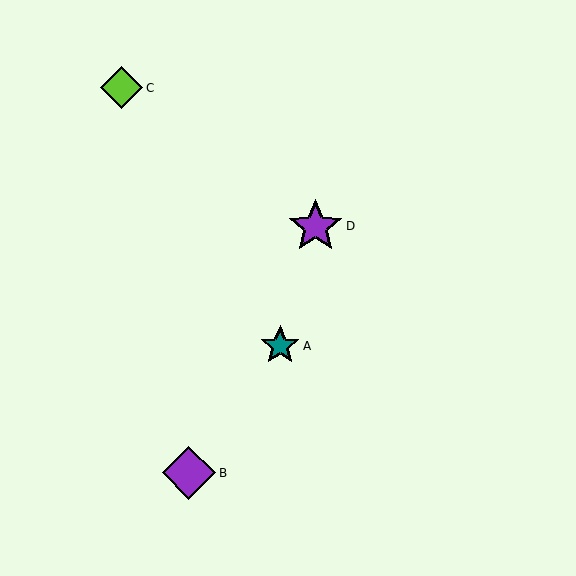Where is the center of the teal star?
The center of the teal star is at (280, 346).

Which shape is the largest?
The purple star (labeled D) is the largest.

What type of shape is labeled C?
Shape C is a lime diamond.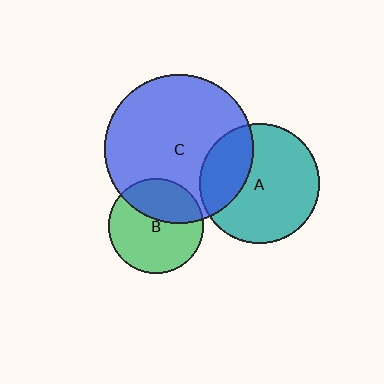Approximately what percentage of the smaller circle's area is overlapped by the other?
Approximately 30%.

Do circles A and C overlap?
Yes.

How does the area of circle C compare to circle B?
Approximately 2.5 times.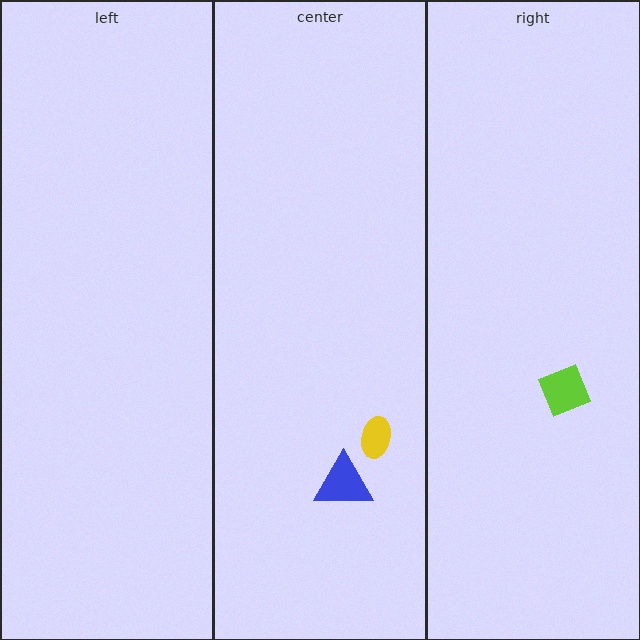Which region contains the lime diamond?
The right region.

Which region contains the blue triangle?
The center region.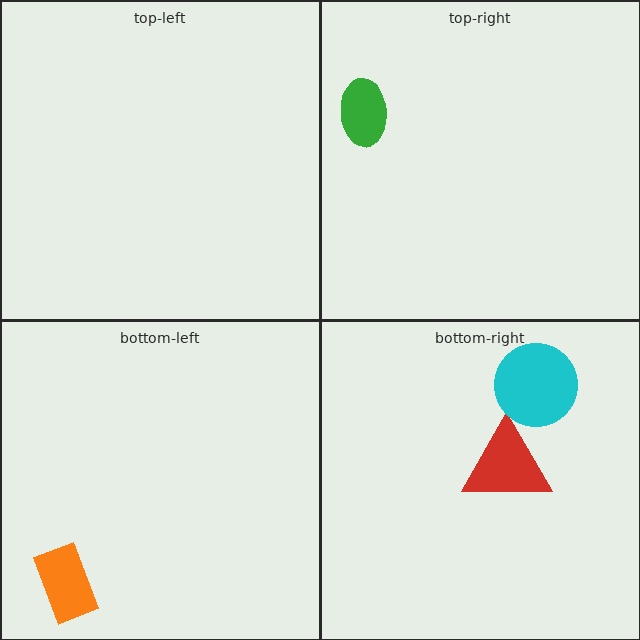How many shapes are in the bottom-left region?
1.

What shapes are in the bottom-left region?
The orange rectangle.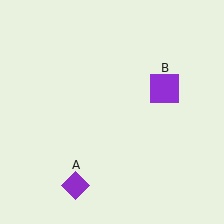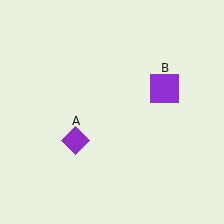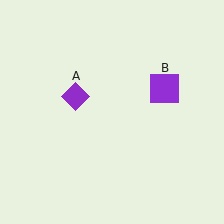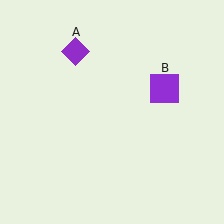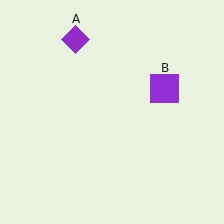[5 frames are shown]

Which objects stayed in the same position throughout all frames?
Purple square (object B) remained stationary.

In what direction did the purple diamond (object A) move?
The purple diamond (object A) moved up.